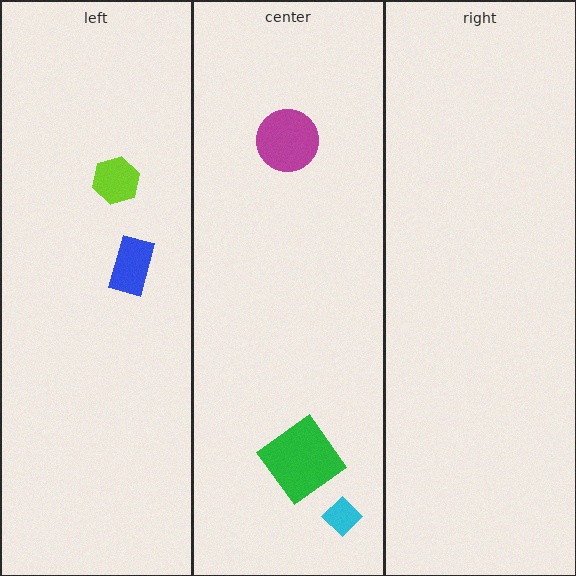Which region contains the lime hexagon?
The left region.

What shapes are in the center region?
The magenta circle, the cyan diamond, the green diamond.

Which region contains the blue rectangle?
The left region.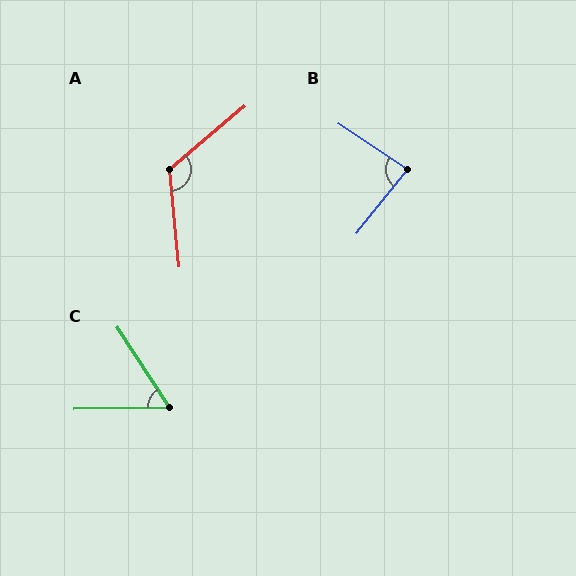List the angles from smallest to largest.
C (58°), B (85°), A (125°).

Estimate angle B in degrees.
Approximately 85 degrees.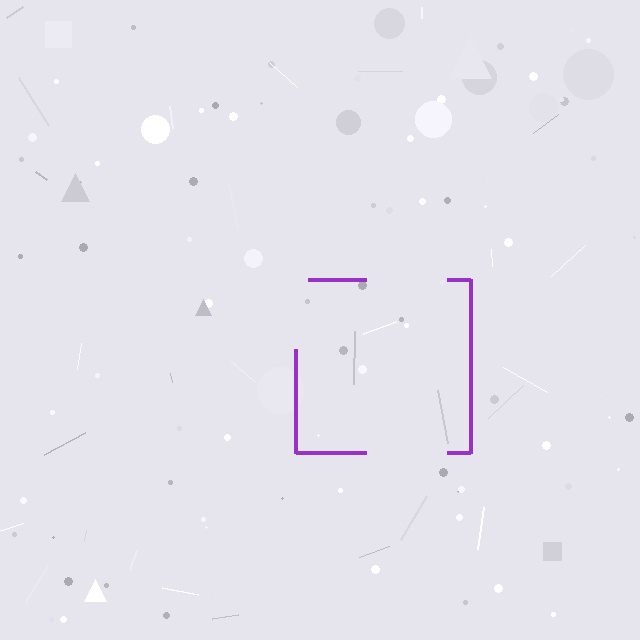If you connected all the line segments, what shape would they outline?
They would outline a square.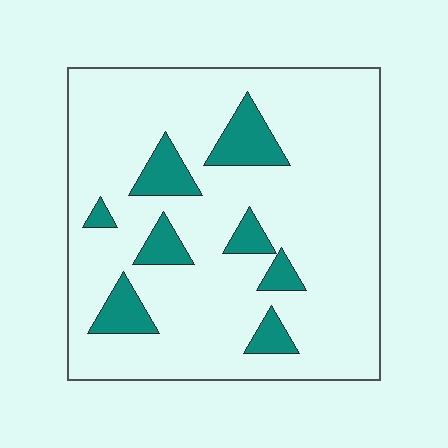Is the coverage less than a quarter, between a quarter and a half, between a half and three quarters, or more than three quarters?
Less than a quarter.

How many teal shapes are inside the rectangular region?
8.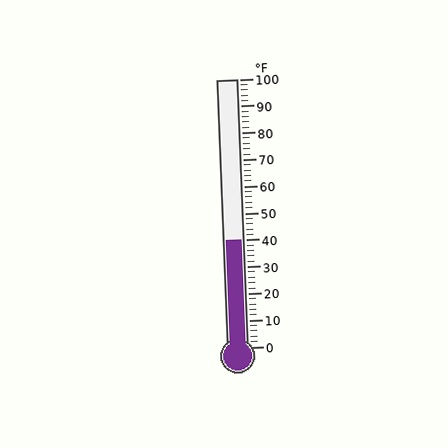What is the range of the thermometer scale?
The thermometer scale ranges from 0°F to 100°F.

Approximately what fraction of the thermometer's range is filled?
The thermometer is filled to approximately 40% of its range.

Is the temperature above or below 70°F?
The temperature is below 70°F.